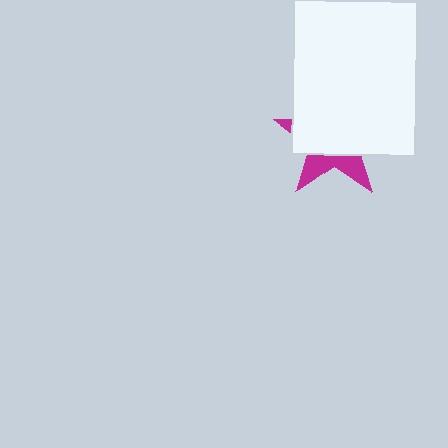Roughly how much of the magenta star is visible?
A small part of it is visible (roughly 32%).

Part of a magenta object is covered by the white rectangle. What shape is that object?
It is a star.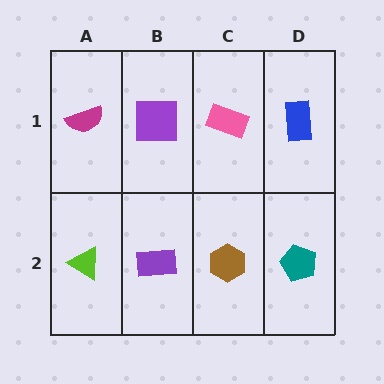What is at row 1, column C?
A pink rectangle.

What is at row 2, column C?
A brown hexagon.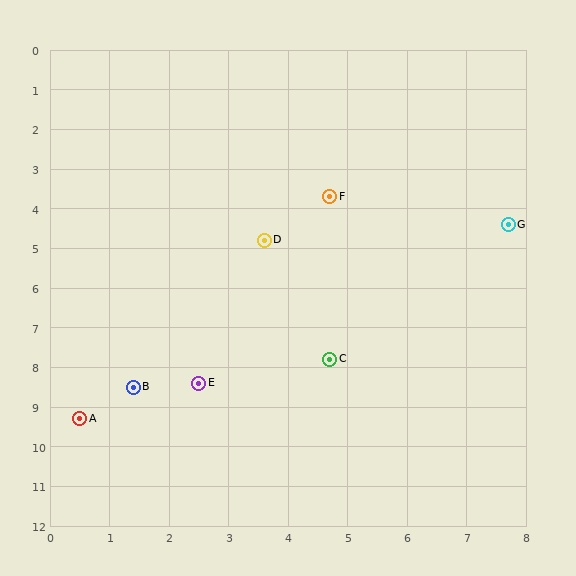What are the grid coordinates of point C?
Point C is at approximately (4.7, 7.8).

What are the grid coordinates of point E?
Point E is at approximately (2.5, 8.4).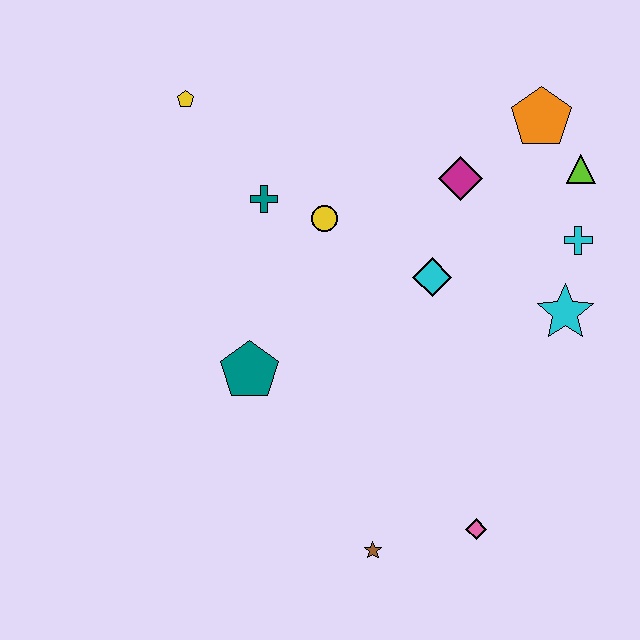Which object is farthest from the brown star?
The yellow pentagon is farthest from the brown star.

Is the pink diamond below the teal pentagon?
Yes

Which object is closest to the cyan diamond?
The magenta diamond is closest to the cyan diamond.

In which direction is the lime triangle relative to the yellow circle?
The lime triangle is to the right of the yellow circle.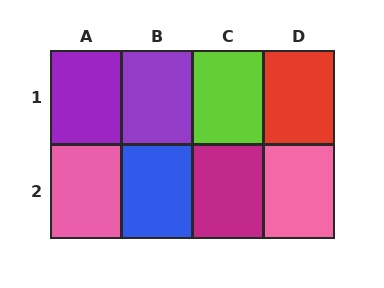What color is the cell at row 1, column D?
Red.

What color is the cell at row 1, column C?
Lime.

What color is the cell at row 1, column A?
Purple.